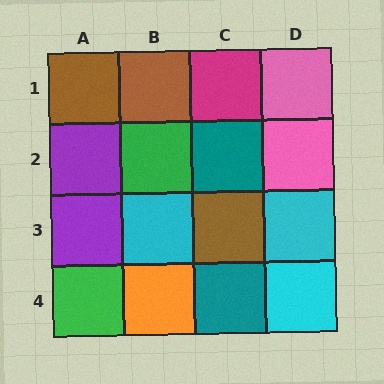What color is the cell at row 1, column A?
Brown.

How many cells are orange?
1 cell is orange.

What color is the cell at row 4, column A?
Green.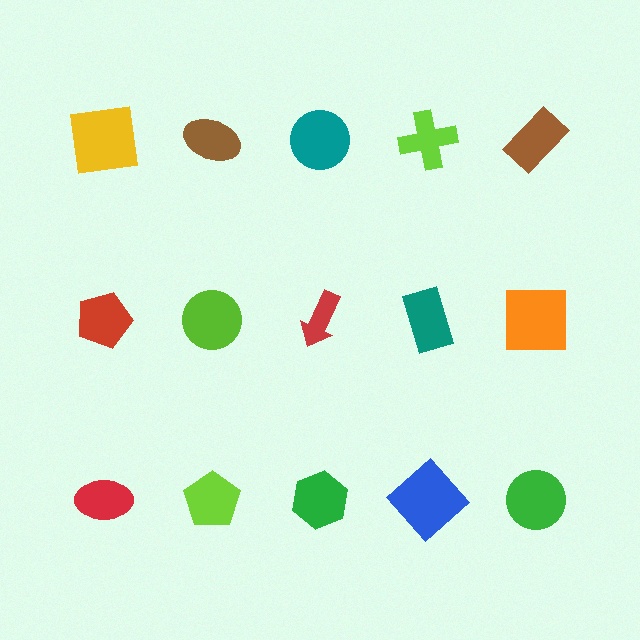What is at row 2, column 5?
An orange square.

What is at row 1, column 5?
A brown rectangle.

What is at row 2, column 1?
A red pentagon.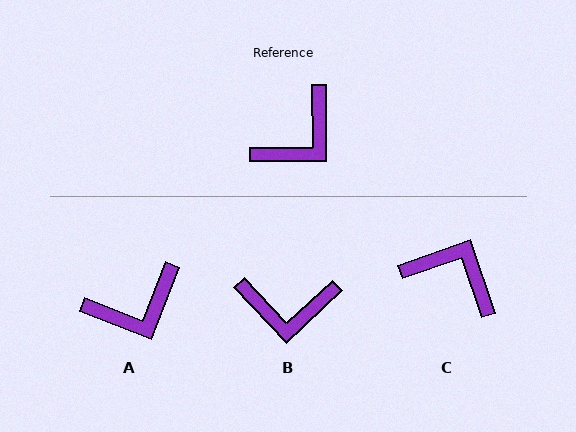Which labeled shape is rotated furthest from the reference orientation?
C, about 109 degrees away.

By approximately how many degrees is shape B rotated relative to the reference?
Approximately 47 degrees clockwise.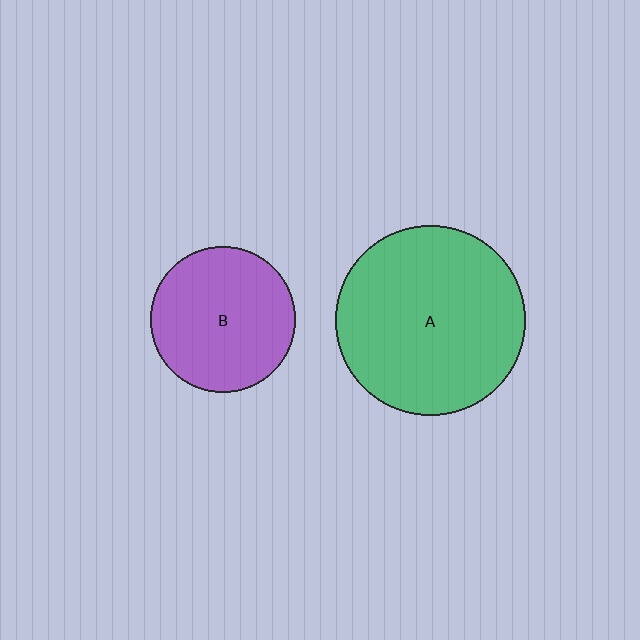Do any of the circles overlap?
No, none of the circles overlap.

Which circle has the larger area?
Circle A (green).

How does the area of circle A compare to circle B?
Approximately 1.7 times.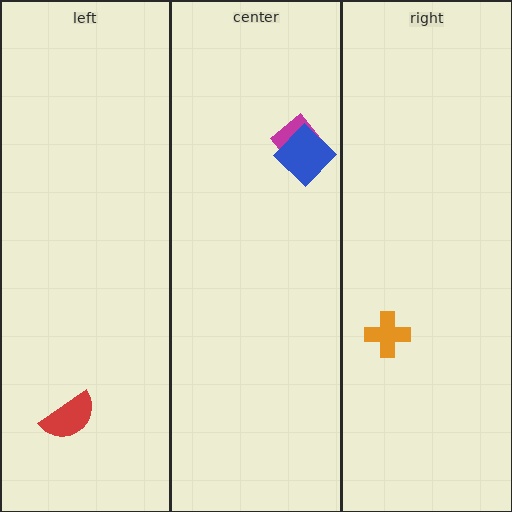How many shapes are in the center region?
2.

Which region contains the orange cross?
The right region.